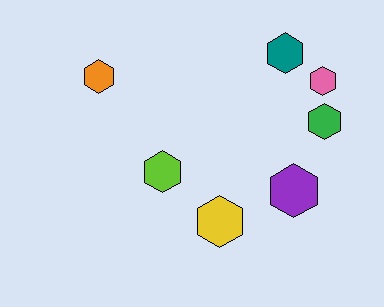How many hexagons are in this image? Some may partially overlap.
There are 7 hexagons.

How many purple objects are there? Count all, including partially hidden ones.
There is 1 purple object.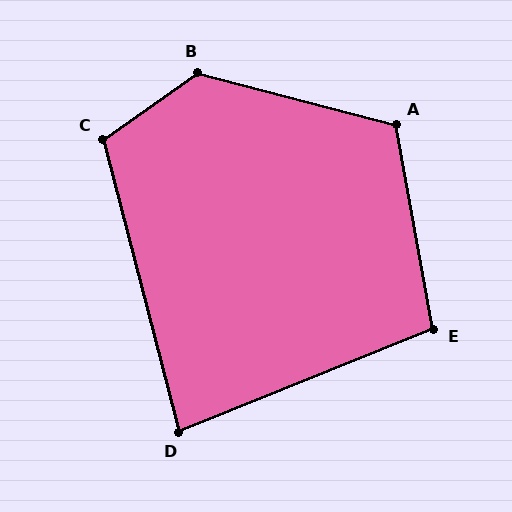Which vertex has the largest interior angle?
B, at approximately 130 degrees.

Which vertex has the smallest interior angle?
D, at approximately 83 degrees.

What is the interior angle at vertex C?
Approximately 111 degrees (obtuse).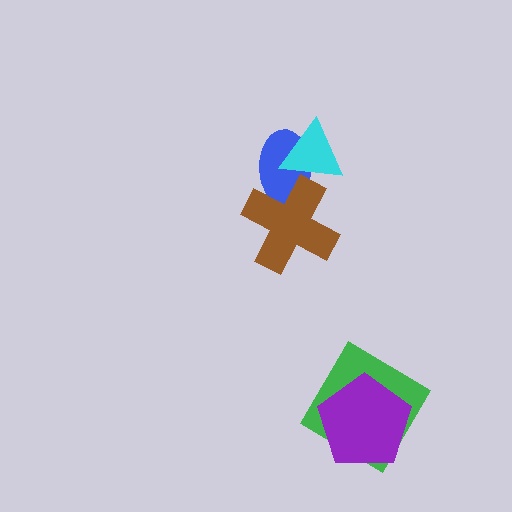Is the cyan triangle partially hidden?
Yes, it is partially covered by another shape.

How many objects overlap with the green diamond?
1 object overlaps with the green diamond.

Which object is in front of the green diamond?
The purple pentagon is in front of the green diamond.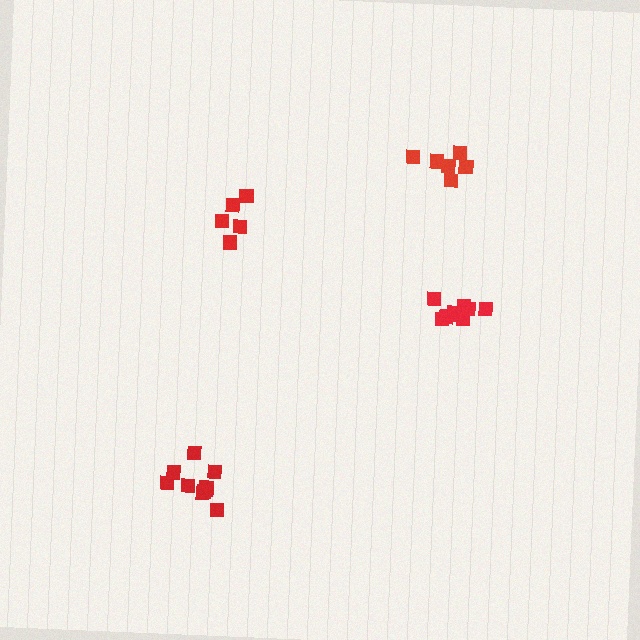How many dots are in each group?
Group 1: 5 dots, Group 2: 10 dots, Group 3: 6 dots, Group 4: 10 dots (31 total).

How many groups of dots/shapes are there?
There are 4 groups.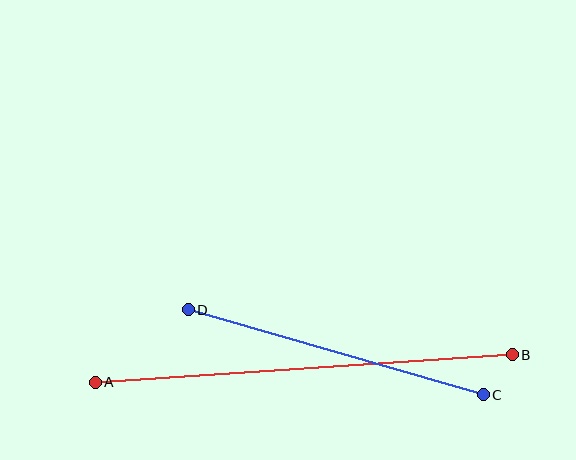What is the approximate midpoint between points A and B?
The midpoint is at approximately (304, 368) pixels.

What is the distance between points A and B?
The distance is approximately 418 pixels.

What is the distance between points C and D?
The distance is approximately 307 pixels.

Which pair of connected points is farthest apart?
Points A and B are farthest apart.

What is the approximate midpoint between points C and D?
The midpoint is at approximately (336, 352) pixels.